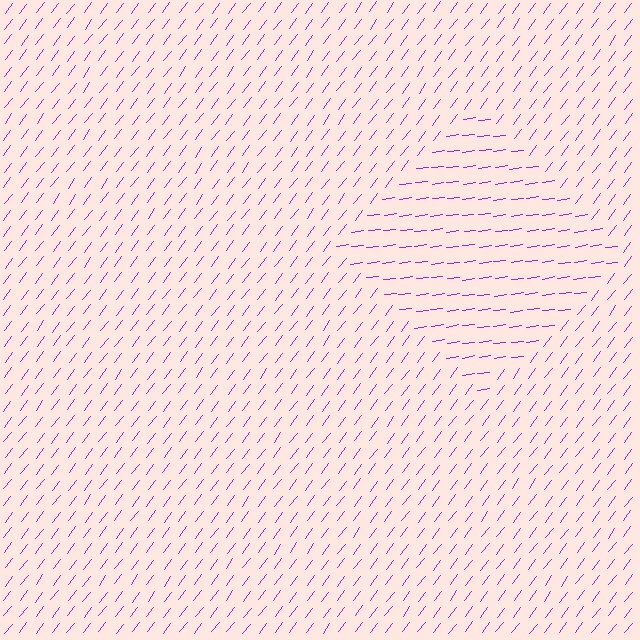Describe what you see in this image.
The image is filled with small purple line segments. A diamond region in the image has lines oriented differently from the surrounding lines, creating a visible texture boundary.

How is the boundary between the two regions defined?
The boundary is defined purely by a change in line orientation (approximately 45 degrees difference). All lines are the same color and thickness.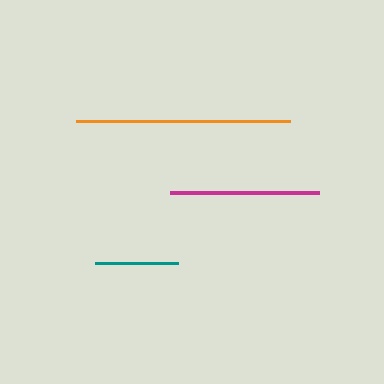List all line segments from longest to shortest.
From longest to shortest: orange, magenta, teal.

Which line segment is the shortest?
The teal line is the shortest at approximately 83 pixels.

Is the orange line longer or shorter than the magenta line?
The orange line is longer than the magenta line.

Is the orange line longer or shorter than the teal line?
The orange line is longer than the teal line.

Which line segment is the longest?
The orange line is the longest at approximately 214 pixels.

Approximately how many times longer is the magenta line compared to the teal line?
The magenta line is approximately 1.8 times the length of the teal line.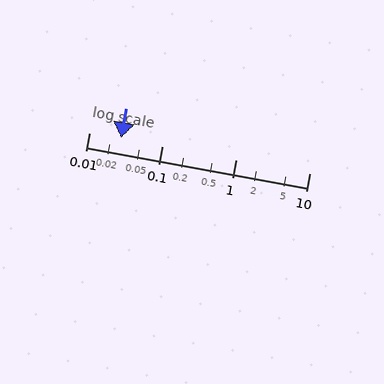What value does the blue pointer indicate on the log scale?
The pointer indicates approximately 0.027.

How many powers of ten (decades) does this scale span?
The scale spans 3 decades, from 0.01 to 10.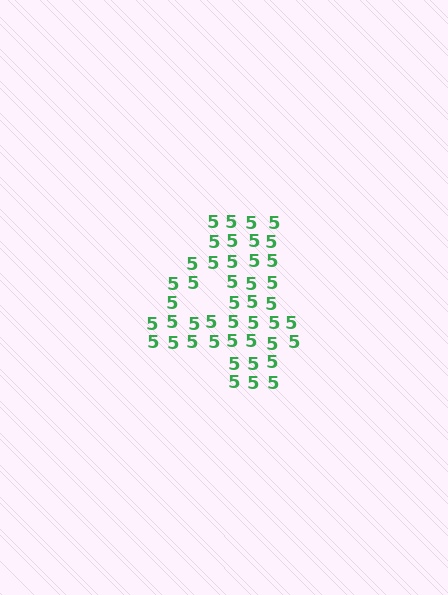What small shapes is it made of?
It is made of small digit 5's.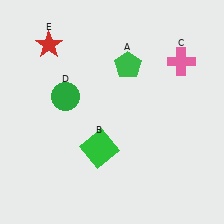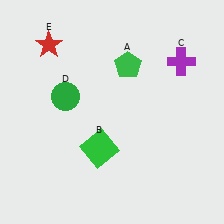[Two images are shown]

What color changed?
The cross (C) changed from pink in Image 1 to purple in Image 2.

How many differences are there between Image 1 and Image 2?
There is 1 difference between the two images.